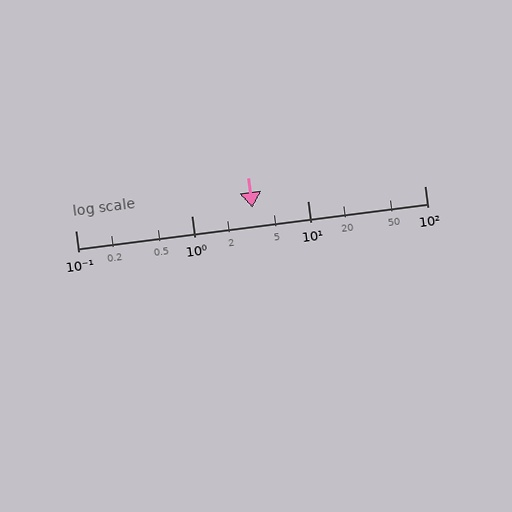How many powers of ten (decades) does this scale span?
The scale spans 3 decades, from 0.1 to 100.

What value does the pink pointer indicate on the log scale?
The pointer indicates approximately 3.3.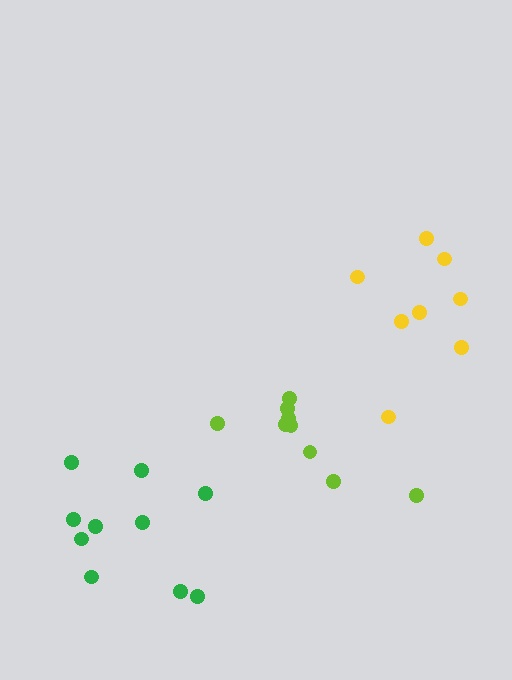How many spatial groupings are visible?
There are 3 spatial groupings.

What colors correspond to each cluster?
The clusters are colored: lime, yellow, green.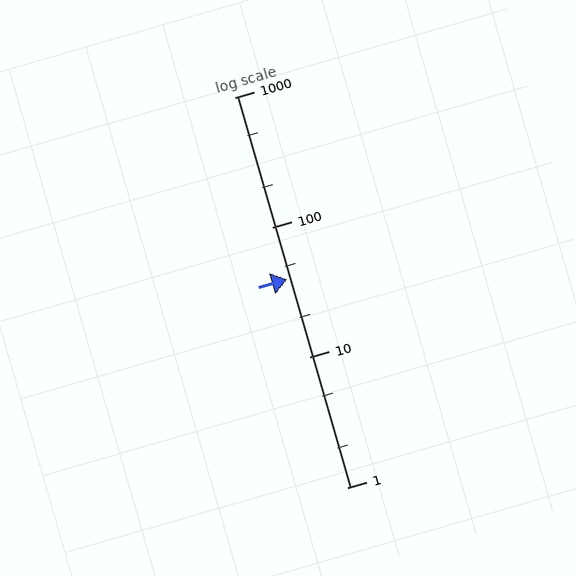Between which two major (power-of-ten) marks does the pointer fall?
The pointer is between 10 and 100.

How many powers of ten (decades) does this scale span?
The scale spans 3 decades, from 1 to 1000.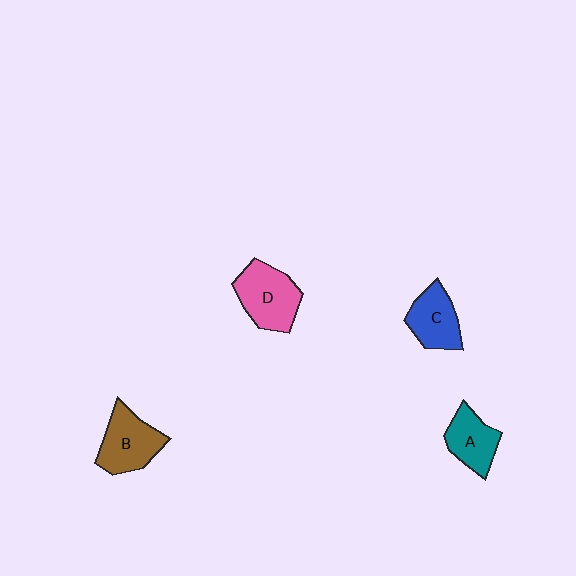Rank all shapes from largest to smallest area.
From largest to smallest: D (pink), B (brown), C (blue), A (teal).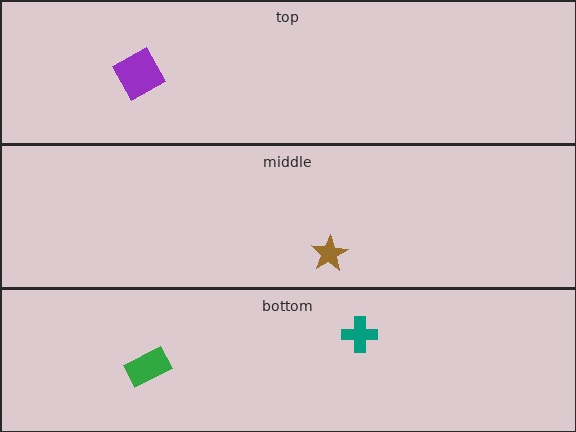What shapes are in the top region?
The purple square.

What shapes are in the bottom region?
The teal cross, the green rectangle.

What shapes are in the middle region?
The brown star.